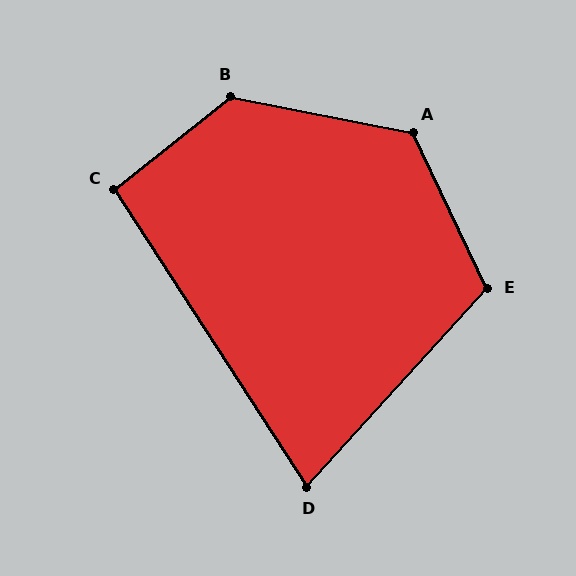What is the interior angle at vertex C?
Approximately 96 degrees (obtuse).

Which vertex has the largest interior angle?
B, at approximately 130 degrees.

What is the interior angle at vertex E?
Approximately 112 degrees (obtuse).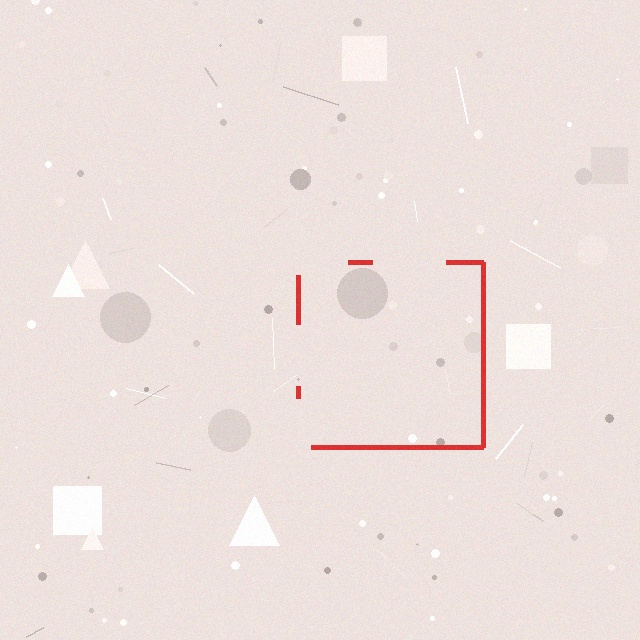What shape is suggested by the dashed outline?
The dashed outline suggests a square.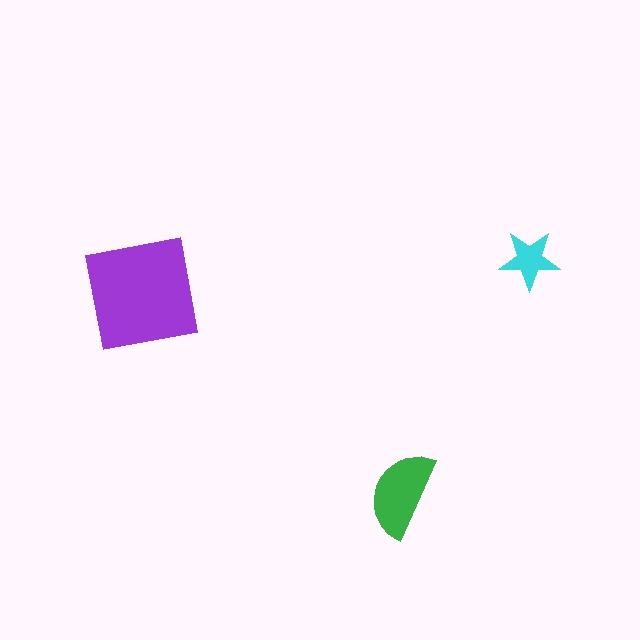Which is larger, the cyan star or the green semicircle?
The green semicircle.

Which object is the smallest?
The cyan star.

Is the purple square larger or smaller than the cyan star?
Larger.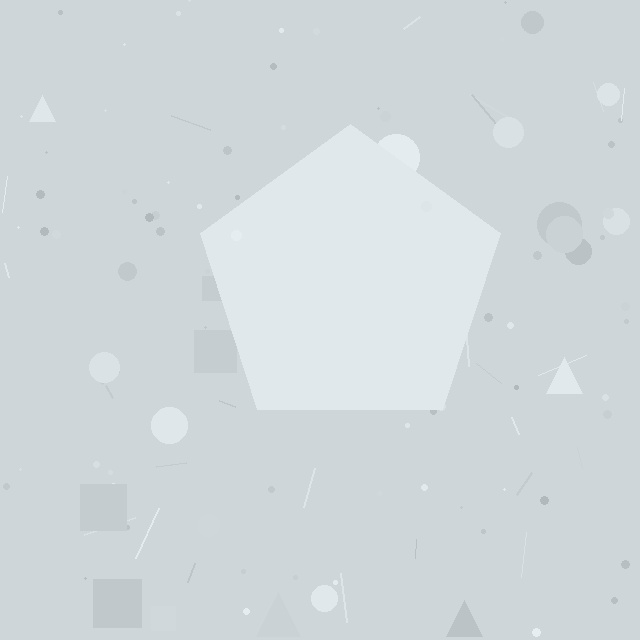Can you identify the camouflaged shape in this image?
The camouflaged shape is a pentagon.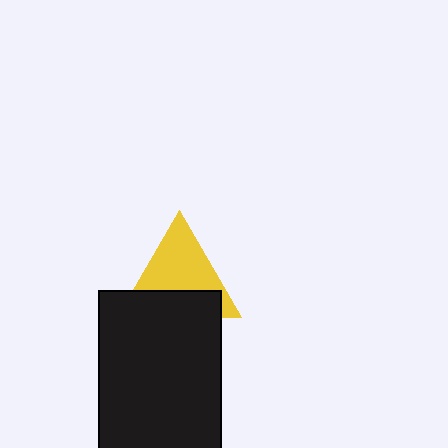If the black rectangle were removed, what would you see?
You would see the complete yellow triangle.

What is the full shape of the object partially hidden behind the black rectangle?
The partially hidden object is a yellow triangle.